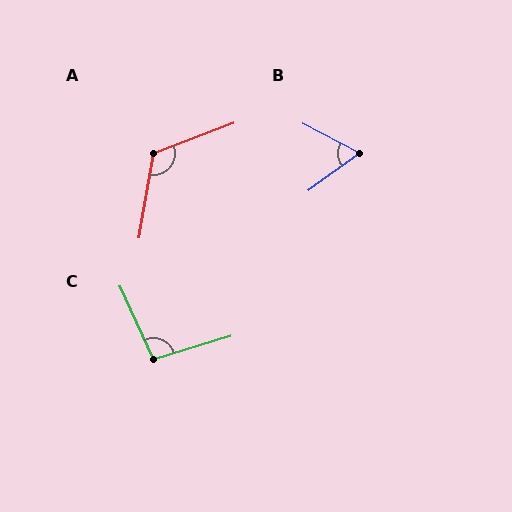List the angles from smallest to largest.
B (63°), C (98°), A (121°).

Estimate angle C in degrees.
Approximately 98 degrees.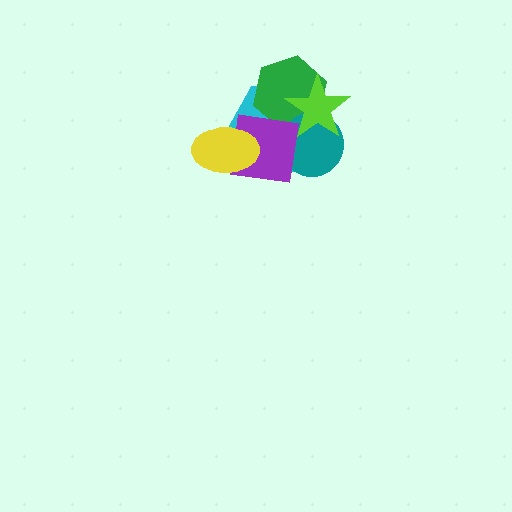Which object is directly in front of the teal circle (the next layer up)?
The purple square is directly in front of the teal circle.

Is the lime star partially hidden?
No, no other shape covers it.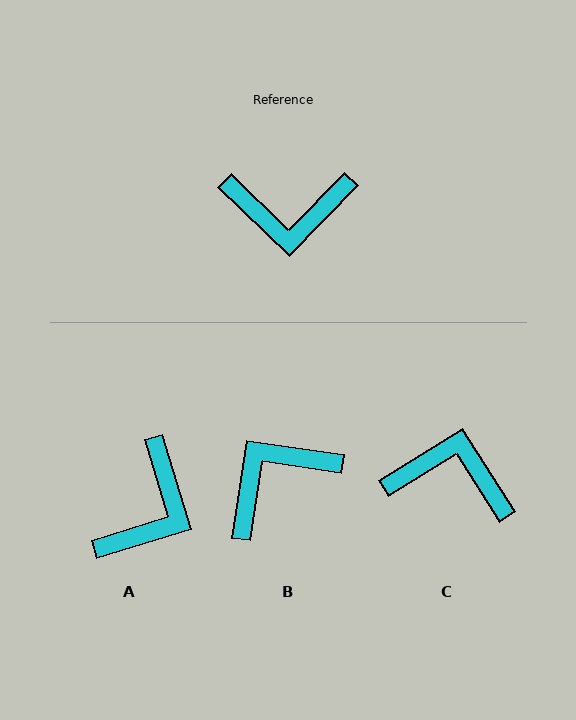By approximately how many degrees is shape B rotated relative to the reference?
Approximately 144 degrees clockwise.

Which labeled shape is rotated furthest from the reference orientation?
C, about 166 degrees away.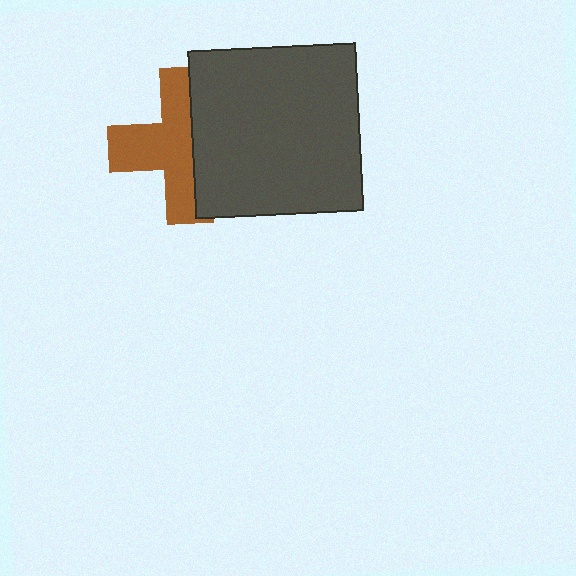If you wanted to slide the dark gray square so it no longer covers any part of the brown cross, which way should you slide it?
Slide it right — that is the most direct way to separate the two shapes.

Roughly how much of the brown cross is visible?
About half of it is visible (roughly 58%).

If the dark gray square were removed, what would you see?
You would see the complete brown cross.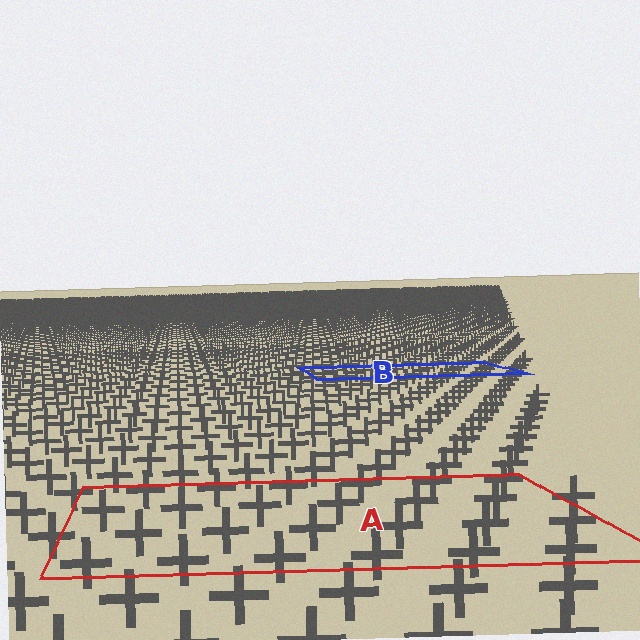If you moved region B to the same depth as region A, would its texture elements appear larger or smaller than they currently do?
They would appear larger. At a closer depth, the same texture elements are projected at a bigger on-screen size.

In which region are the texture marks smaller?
The texture marks are smaller in region B, because it is farther away.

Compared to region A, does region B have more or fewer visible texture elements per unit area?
Region B has more texture elements per unit area — they are packed more densely because it is farther away.